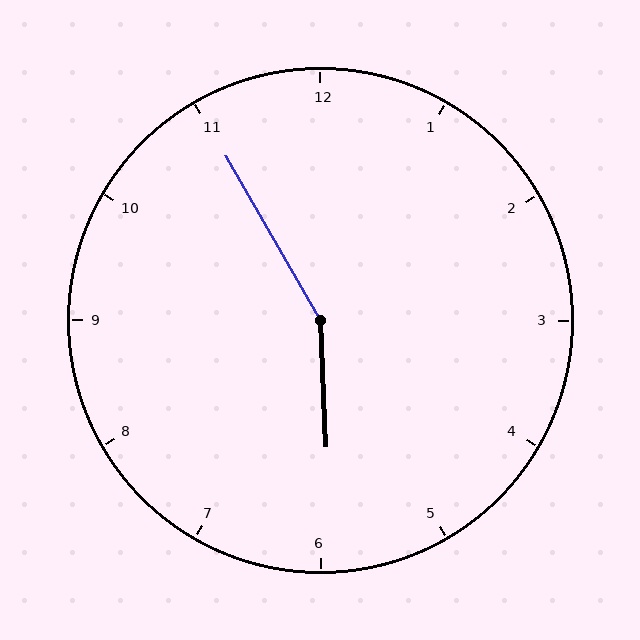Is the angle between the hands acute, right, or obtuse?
It is obtuse.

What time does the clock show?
5:55.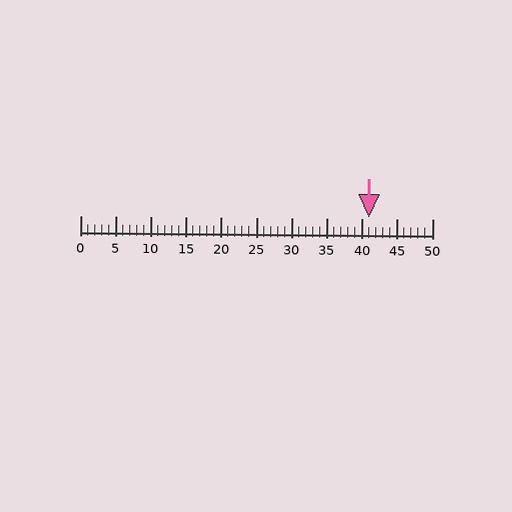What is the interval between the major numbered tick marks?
The major tick marks are spaced 5 units apart.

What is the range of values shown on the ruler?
The ruler shows values from 0 to 50.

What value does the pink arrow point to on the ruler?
The pink arrow points to approximately 41.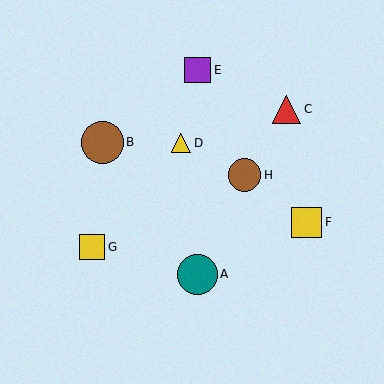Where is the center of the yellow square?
The center of the yellow square is at (307, 222).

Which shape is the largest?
The brown circle (labeled B) is the largest.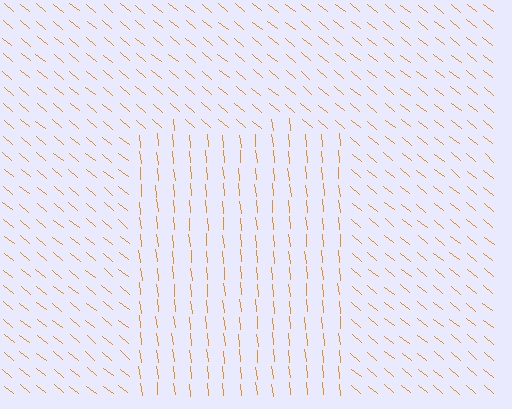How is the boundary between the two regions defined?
The boundary is defined purely by a change in line orientation (approximately 45 degrees difference). All lines are the same color and thickness.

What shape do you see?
I see a rectangle.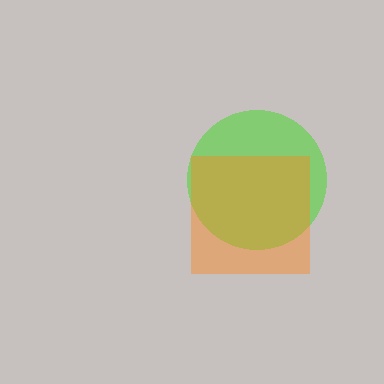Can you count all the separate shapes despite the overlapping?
Yes, there are 2 separate shapes.